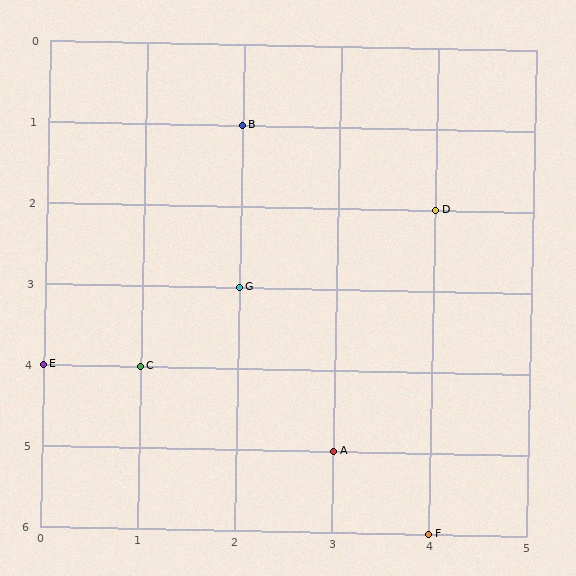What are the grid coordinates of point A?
Point A is at grid coordinates (3, 5).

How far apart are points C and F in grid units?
Points C and F are 3 columns and 2 rows apart (about 3.6 grid units diagonally).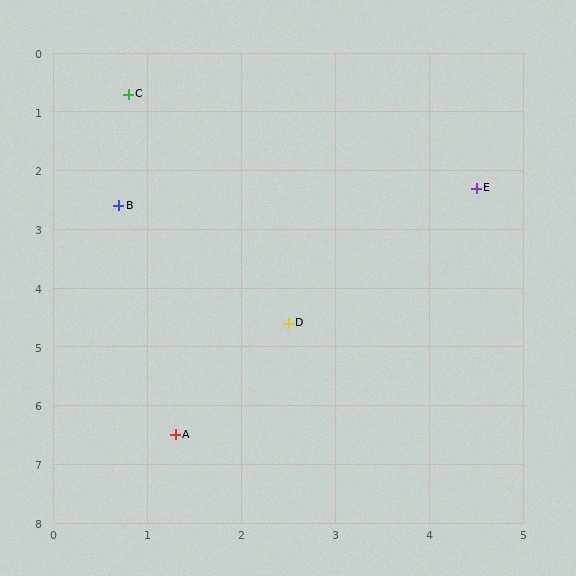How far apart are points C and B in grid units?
Points C and B are about 1.9 grid units apart.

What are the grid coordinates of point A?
Point A is at approximately (1.3, 6.5).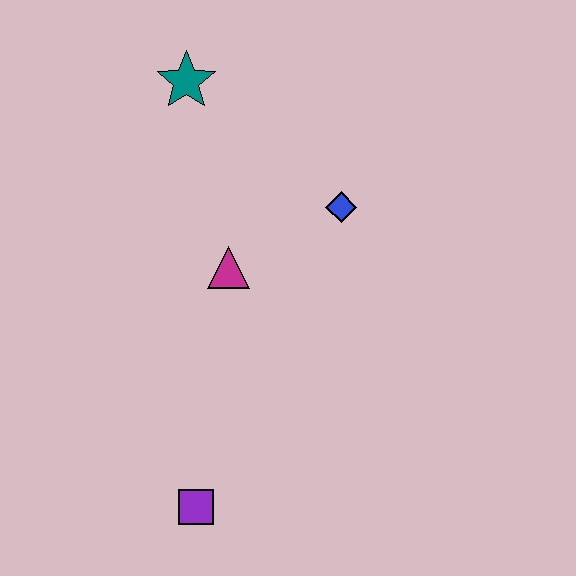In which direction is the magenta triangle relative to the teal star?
The magenta triangle is below the teal star.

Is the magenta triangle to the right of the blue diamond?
No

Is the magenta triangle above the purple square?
Yes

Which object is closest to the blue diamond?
The magenta triangle is closest to the blue diamond.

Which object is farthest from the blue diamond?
The purple square is farthest from the blue diamond.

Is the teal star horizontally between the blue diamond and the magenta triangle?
No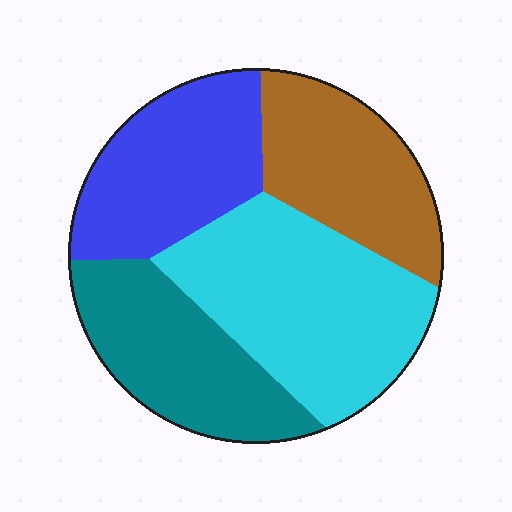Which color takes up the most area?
Cyan, at roughly 35%.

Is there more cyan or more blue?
Cyan.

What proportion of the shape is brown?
Brown takes up about one fifth (1/5) of the shape.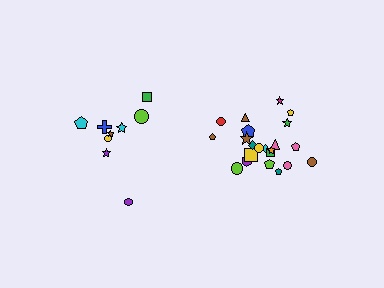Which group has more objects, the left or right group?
The right group.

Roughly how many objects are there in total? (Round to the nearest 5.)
Roughly 30 objects in total.